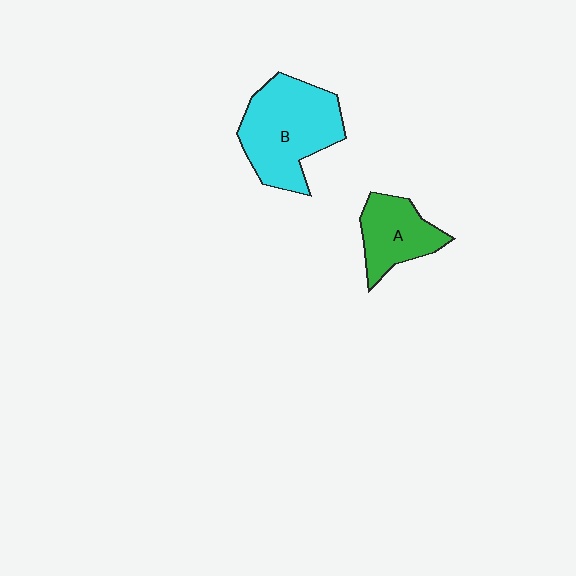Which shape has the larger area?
Shape B (cyan).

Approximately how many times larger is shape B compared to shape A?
Approximately 1.7 times.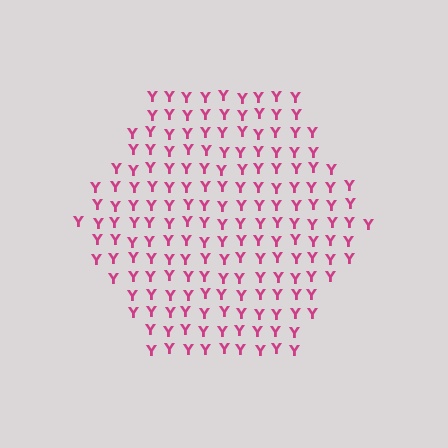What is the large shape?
The large shape is a hexagon.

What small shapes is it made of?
It is made of small letter Y's.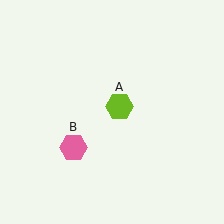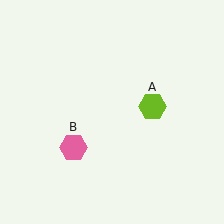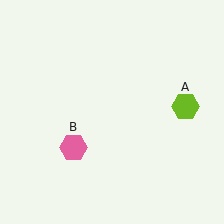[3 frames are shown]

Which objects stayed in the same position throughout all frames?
Pink hexagon (object B) remained stationary.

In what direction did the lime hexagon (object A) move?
The lime hexagon (object A) moved right.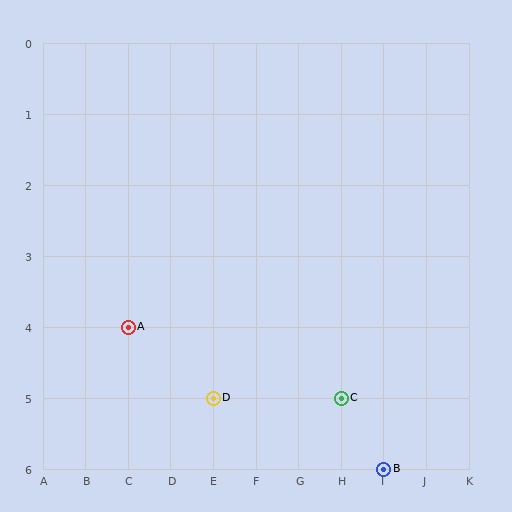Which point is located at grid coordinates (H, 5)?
Point C is at (H, 5).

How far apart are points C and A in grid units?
Points C and A are 5 columns and 1 row apart (about 5.1 grid units diagonally).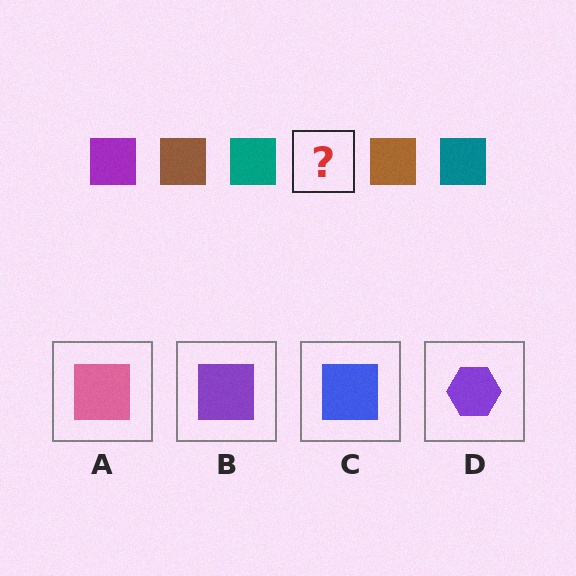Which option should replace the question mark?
Option B.